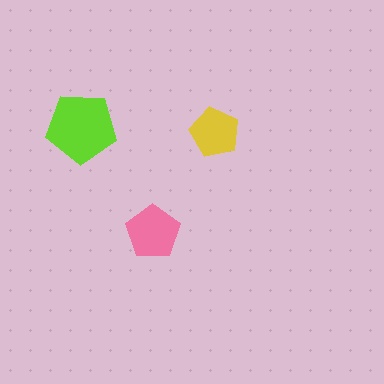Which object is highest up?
The lime pentagon is topmost.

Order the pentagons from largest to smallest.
the lime one, the pink one, the yellow one.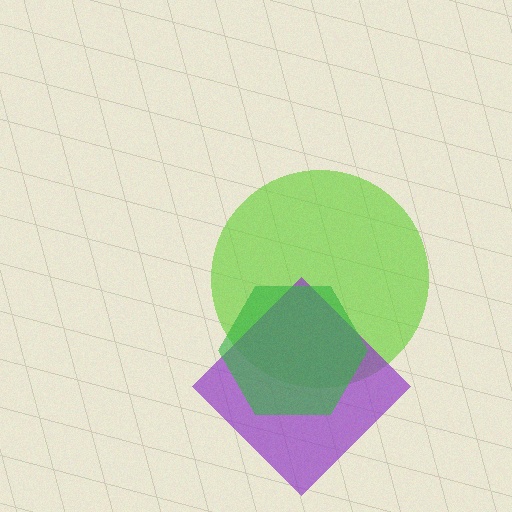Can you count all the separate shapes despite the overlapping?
Yes, there are 3 separate shapes.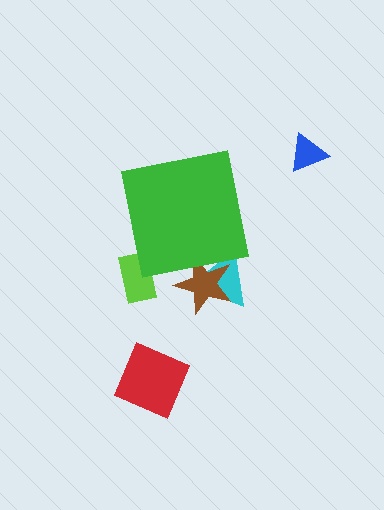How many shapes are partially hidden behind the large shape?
3 shapes are partially hidden.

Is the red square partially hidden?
No, the red square is fully visible.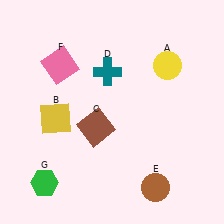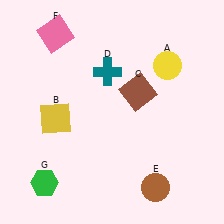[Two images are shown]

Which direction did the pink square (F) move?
The pink square (F) moved up.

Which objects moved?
The objects that moved are: the brown square (C), the pink square (F).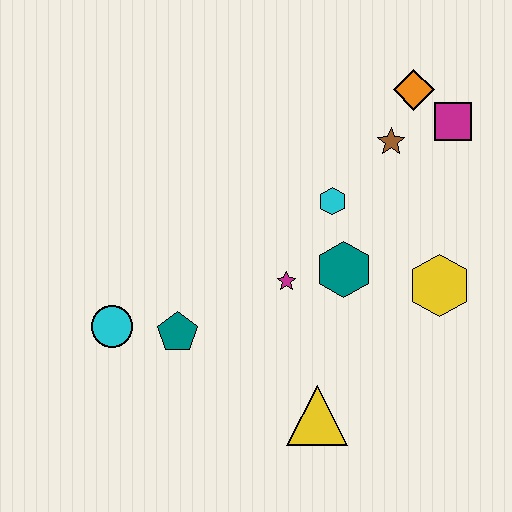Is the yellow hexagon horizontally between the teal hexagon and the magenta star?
No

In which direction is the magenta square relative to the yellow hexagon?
The magenta square is above the yellow hexagon.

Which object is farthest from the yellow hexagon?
The cyan circle is farthest from the yellow hexagon.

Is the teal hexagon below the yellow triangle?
No